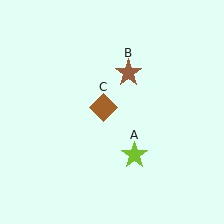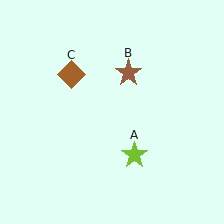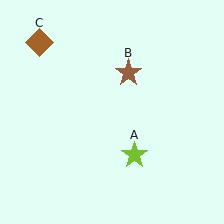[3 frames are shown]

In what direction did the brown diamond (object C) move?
The brown diamond (object C) moved up and to the left.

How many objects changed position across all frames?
1 object changed position: brown diamond (object C).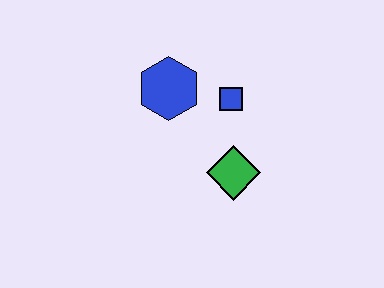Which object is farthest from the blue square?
The green diamond is farthest from the blue square.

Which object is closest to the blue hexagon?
The blue square is closest to the blue hexagon.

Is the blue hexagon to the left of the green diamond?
Yes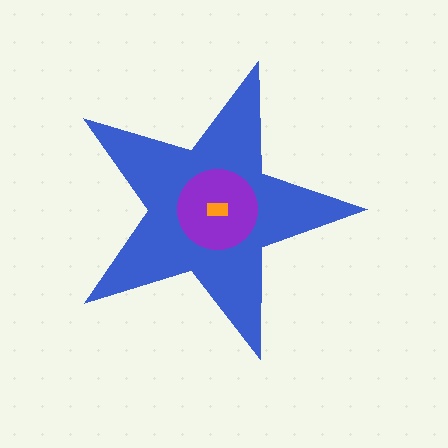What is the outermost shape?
The blue star.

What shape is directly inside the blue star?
The purple circle.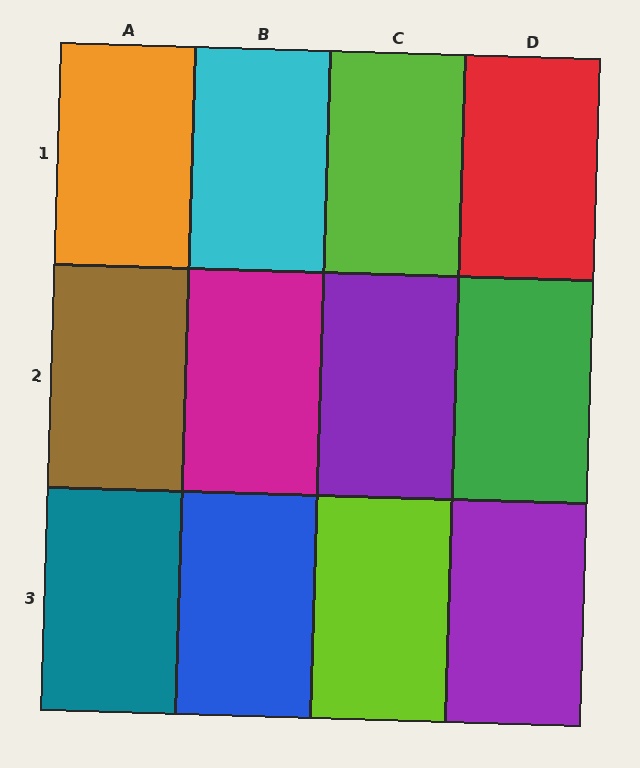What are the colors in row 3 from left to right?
Teal, blue, lime, purple.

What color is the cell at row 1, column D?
Red.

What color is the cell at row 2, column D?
Green.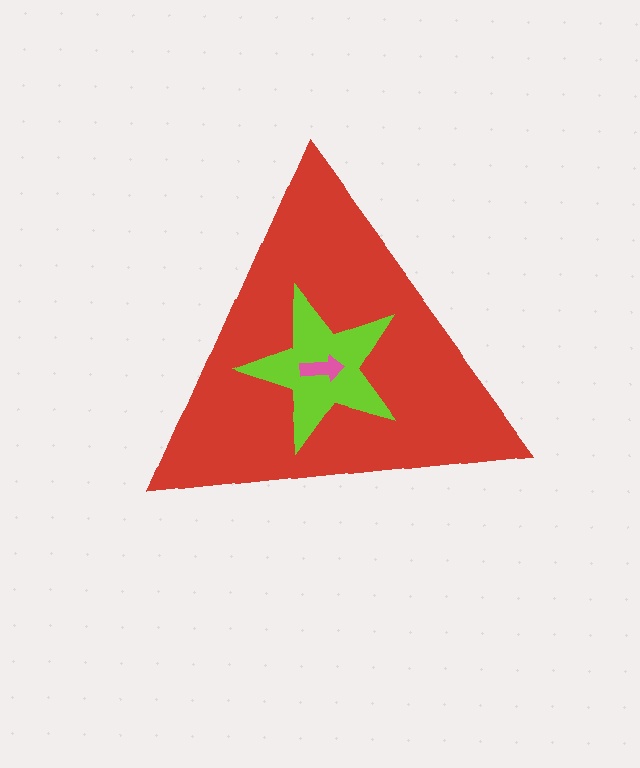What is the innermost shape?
The pink arrow.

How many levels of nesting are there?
3.